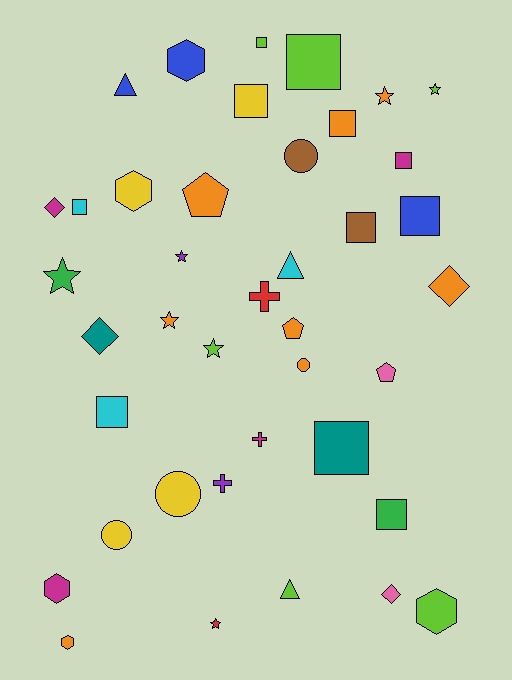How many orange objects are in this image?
There are 8 orange objects.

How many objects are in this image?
There are 40 objects.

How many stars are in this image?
There are 7 stars.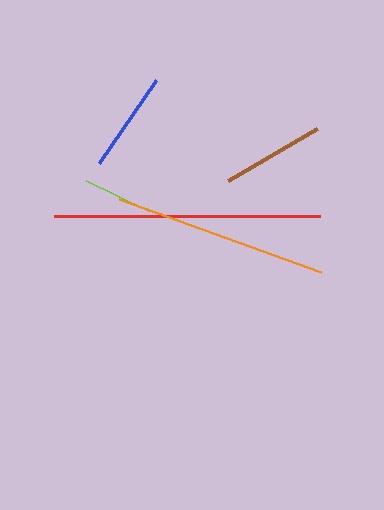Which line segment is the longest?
The red line is the longest at approximately 266 pixels.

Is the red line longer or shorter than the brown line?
The red line is longer than the brown line.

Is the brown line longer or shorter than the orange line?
The orange line is longer than the brown line.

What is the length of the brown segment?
The brown segment is approximately 103 pixels long.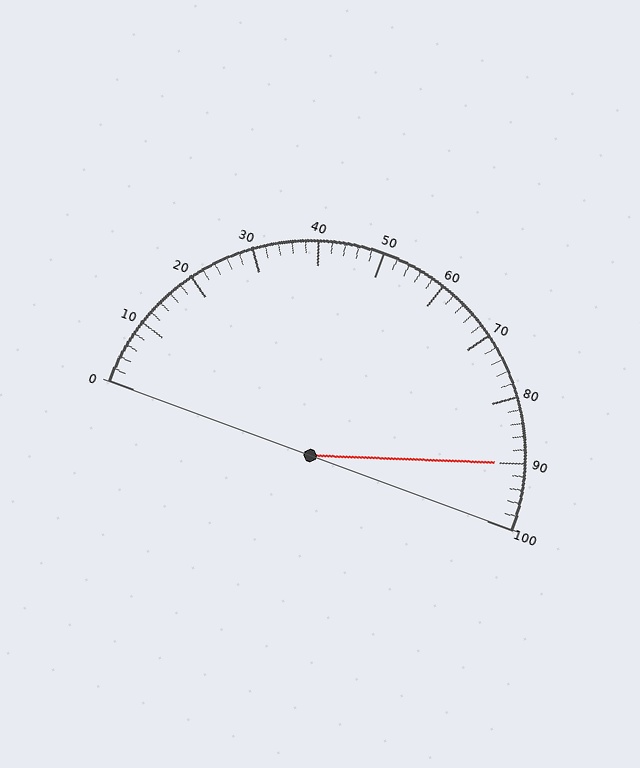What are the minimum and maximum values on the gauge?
The gauge ranges from 0 to 100.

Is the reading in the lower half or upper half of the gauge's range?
The reading is in the upper half of the range (0 to 100).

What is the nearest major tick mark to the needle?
The nearest major tick mark is 90.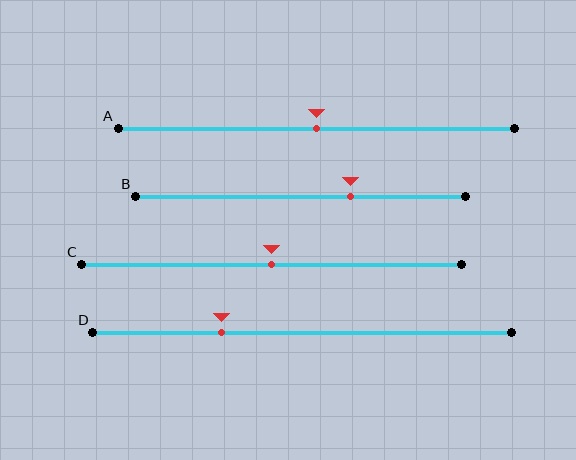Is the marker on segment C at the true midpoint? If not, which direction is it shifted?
Yes, the marker on segment C is at the true midpoint.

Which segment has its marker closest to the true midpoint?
Segment A has its marker closest to the true midpoint.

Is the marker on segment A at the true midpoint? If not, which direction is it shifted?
Yes, the marker on segment A is at the true midpoint.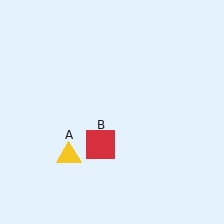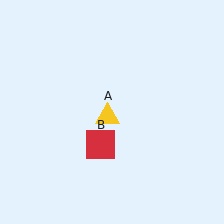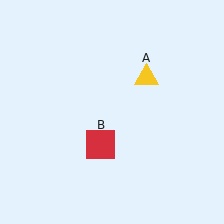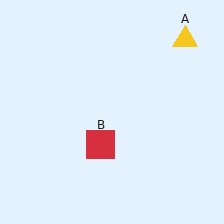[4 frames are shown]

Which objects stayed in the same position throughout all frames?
Red square (object B) remained stationary.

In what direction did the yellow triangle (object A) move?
The yellow triangle (object A) moved up and to the right.